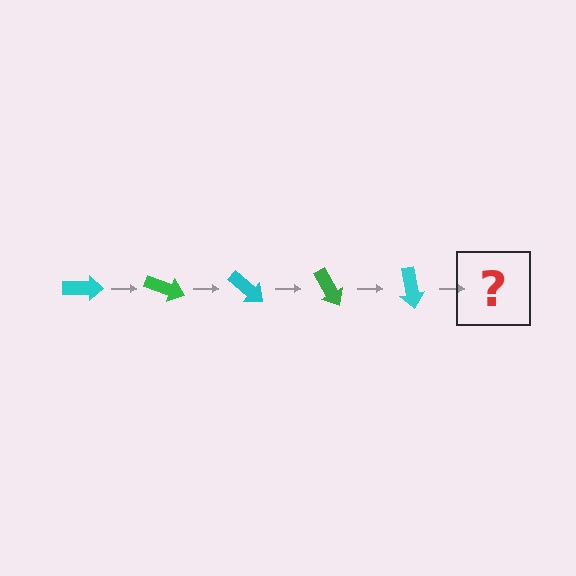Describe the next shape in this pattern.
It should be a green arrow, rotated 100 degrees from the start.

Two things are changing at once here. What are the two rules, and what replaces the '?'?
The two rules are that it rotates 20 degrees each step and the color cycles through cyan and green. The '?' should be a green arrow, rotated 100 degrees from the start.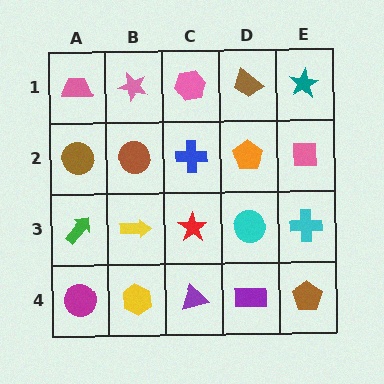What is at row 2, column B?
A brown circle.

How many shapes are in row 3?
5 shapes.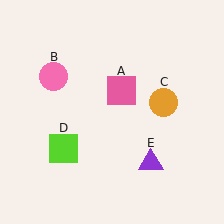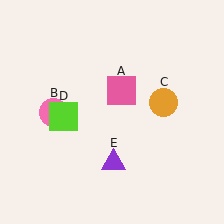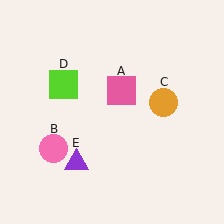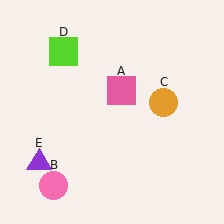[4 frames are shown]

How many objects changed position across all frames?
3 objects changed position: pink circle (object B), lime square (object D), purple triangle (object E).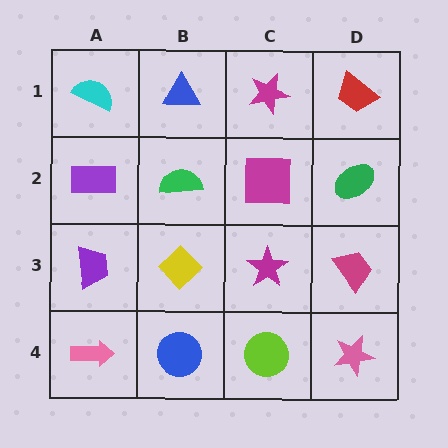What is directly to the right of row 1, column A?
A blue triangle.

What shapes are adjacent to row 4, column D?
A magenta trapezoid (row 3, column D), a lime circle (row 4, column C).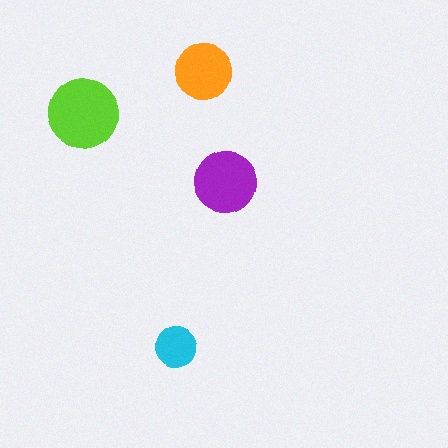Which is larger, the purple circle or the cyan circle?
The purple one.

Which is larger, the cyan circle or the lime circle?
The lime one.